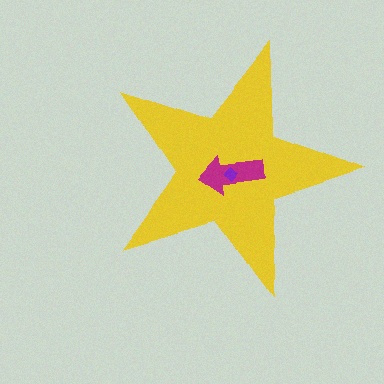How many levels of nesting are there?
3.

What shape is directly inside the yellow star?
The magenta arrow.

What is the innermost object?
The purple diamond.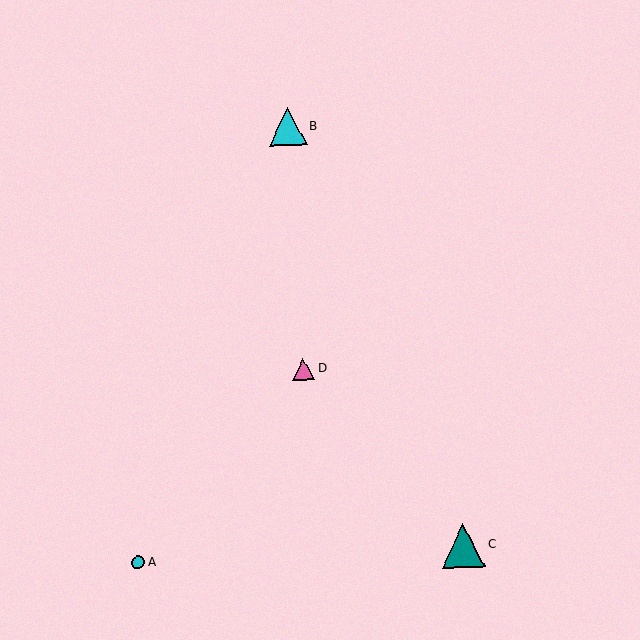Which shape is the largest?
The teal triangle (labeled C) is the largest.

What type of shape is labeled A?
Shape A is a cyan circle.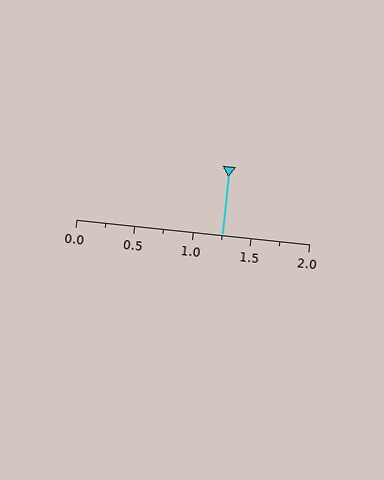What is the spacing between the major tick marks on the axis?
The major ticks are spaced 0.5 apart.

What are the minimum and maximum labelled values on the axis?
The axis runs from 0.0 to 2.0.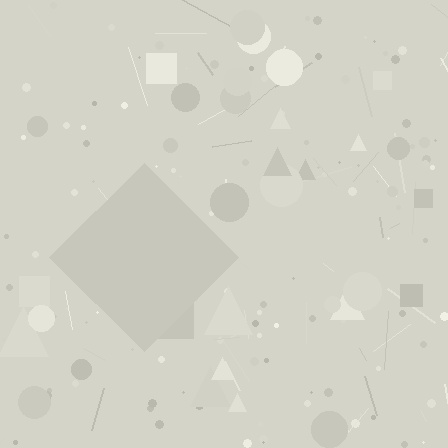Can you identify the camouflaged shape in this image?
The camouflaged shape is a diamond.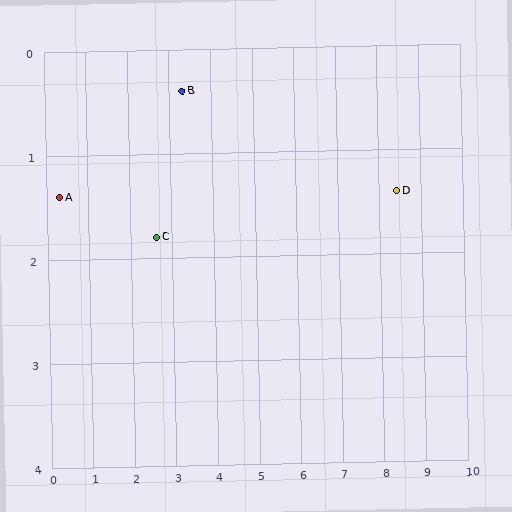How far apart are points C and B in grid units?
Points C and B are about 1.6 grid units apart.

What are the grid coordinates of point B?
Point B is at approximately (3.3, 0.4).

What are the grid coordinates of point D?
Point D is at approximately (8.4, 1.4).